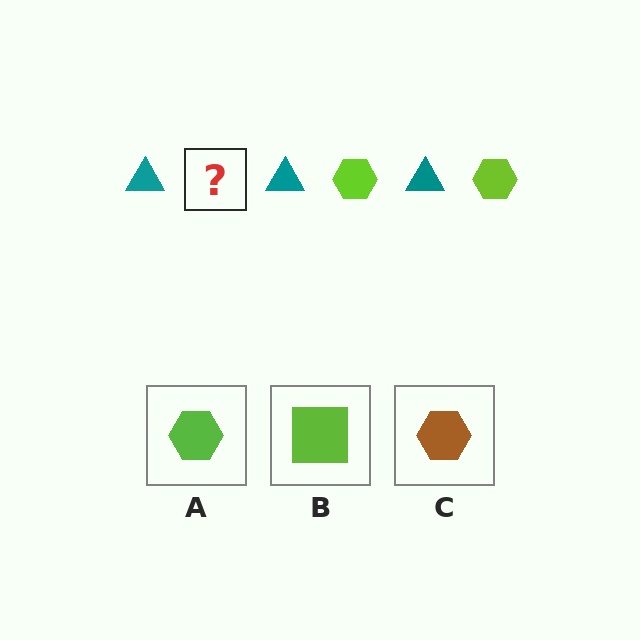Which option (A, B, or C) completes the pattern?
A.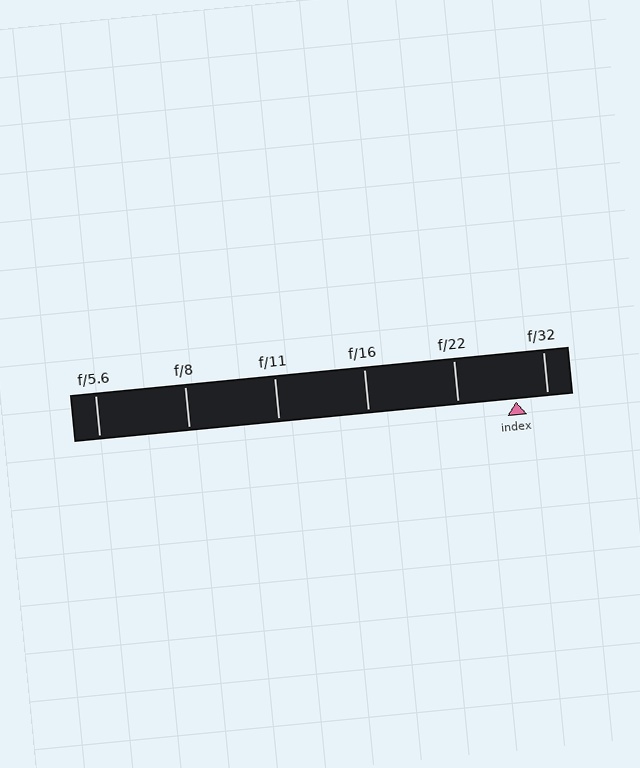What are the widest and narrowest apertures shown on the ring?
The widest aperture shown is f/5.6 and the narrowest is f/32.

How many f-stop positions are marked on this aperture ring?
There are 6 f-stop positions marked.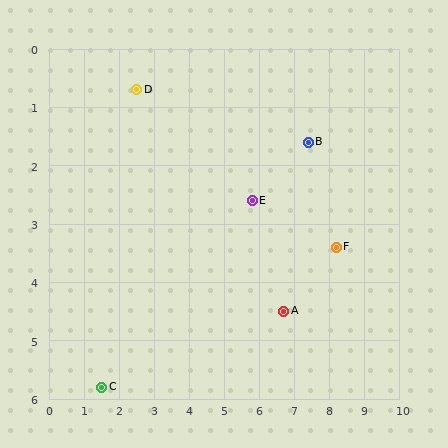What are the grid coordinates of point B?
Point B is at approximately (7.4, 1.6).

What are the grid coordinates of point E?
Point E is at approximately (5.8, 2.6).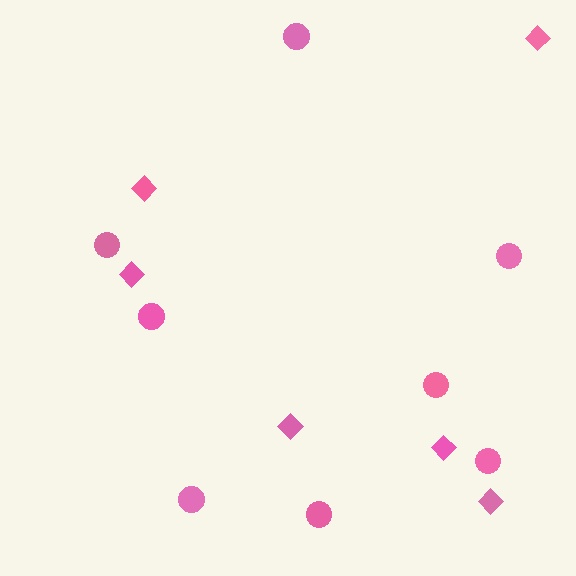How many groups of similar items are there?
There are 2 groups: one group of diamonds (6) and one group of circles (8).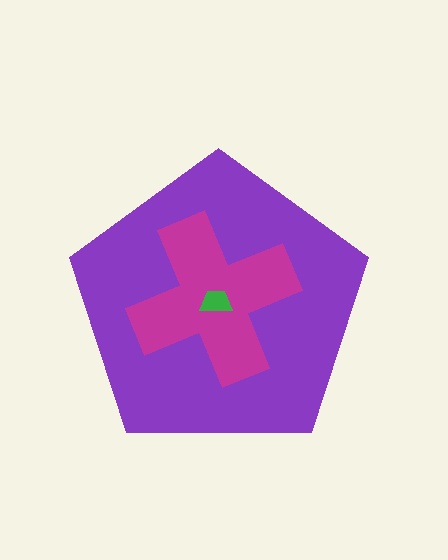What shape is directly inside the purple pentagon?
The magenta cross.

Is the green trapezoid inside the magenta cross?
Yes.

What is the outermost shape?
The purple pentagon.